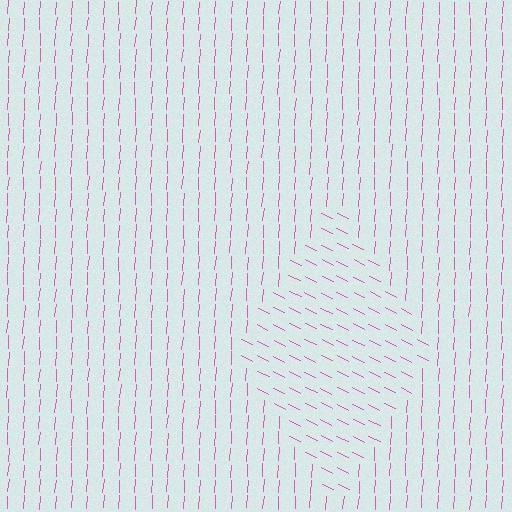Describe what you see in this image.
The image is filled with small pink line segments. A diamond region in the image has lines oriented differently from the surrounding lines, creating a visible texture boundary.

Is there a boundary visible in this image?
Yes, there is a texture boundary formed by a change in line orientation.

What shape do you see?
I see a diamond.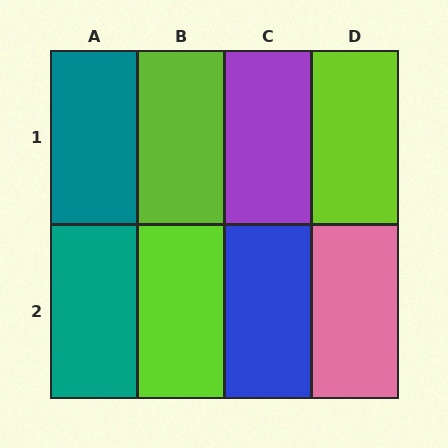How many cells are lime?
3 cells are lime.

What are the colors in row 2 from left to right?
Teal, lime, blue, pink.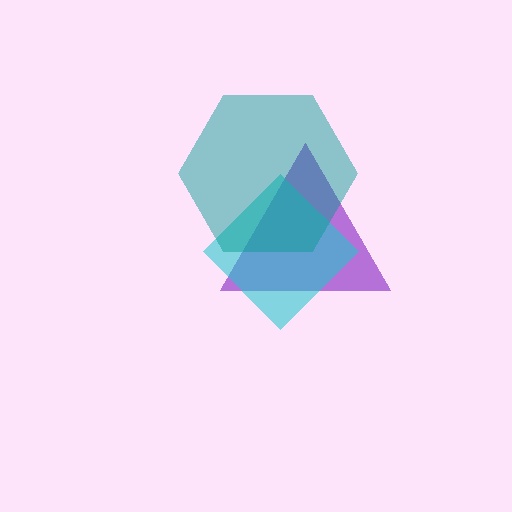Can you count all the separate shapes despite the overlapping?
Yes, there are 3 separate shapes.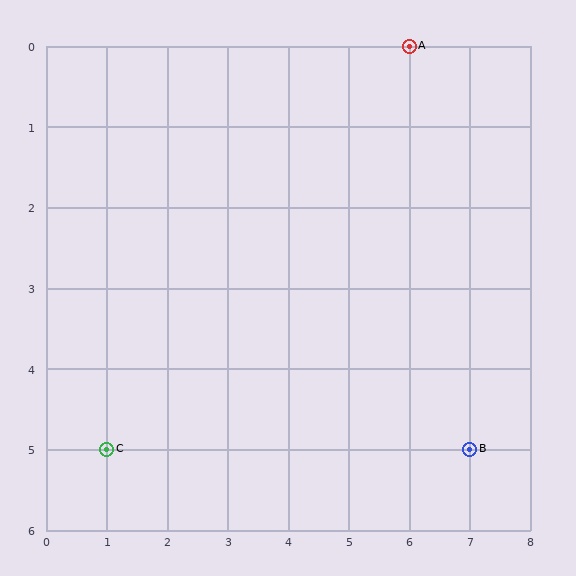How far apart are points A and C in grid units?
Points A and C are 5 columns and 5 rows apart (about 7.1 grid units diagonally).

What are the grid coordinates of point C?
Point C is at grid coordinates (1, 5).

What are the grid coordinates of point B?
Point B is at grid coordinates (7, 5).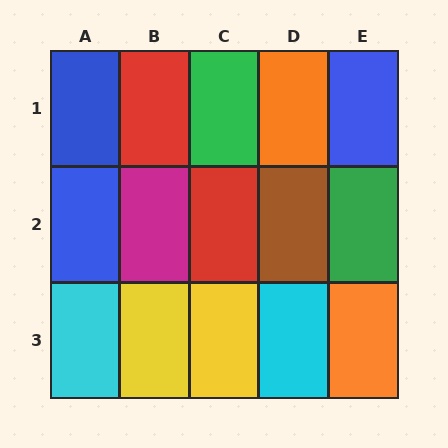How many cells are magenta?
1 cell is magenta.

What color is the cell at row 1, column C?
Green.